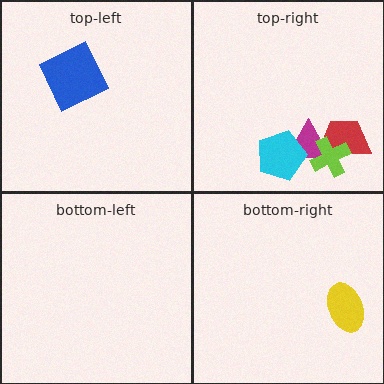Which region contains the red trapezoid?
The top-right region.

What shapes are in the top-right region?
The red trapezoid, the magenta triangle, the lime cross, the cyan pentagon.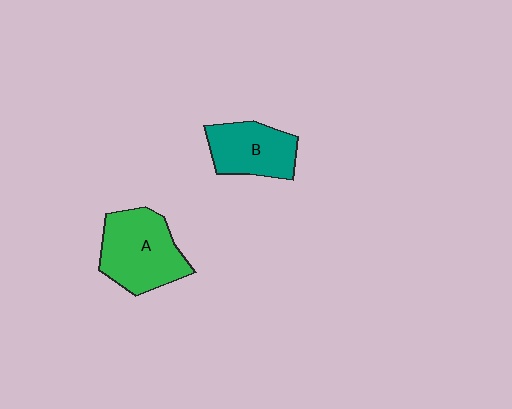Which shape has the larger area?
Shape A (green).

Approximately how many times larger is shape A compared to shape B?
Approximately 1.3 times.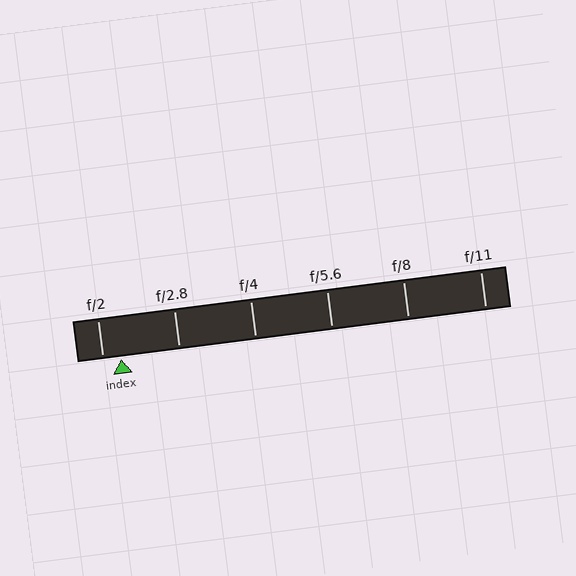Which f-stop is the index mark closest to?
The index mark is closest to f/2.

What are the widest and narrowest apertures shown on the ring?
The widest aperture shown is f/2 and the narrowest is f/11.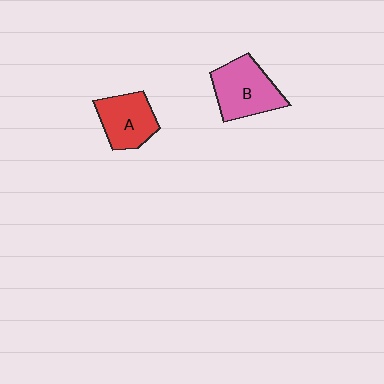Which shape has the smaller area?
Shape A (red).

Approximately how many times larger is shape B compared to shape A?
Approximately 1.2 times.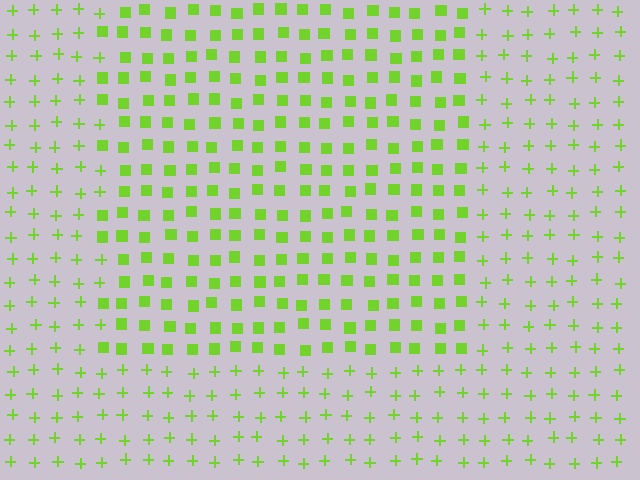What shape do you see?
I see a rectangle.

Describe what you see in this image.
The image is filled with small lime elements arranged in a uniform grid. A rectangle-shaped region contains squares, while the surrounding area contains plus signs. The boundary is defined purely by the change in element shape.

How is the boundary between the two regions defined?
The boundary is defined by a change in element shape: squares inside vs. plus signs outside. All elements share the same color and spacing.